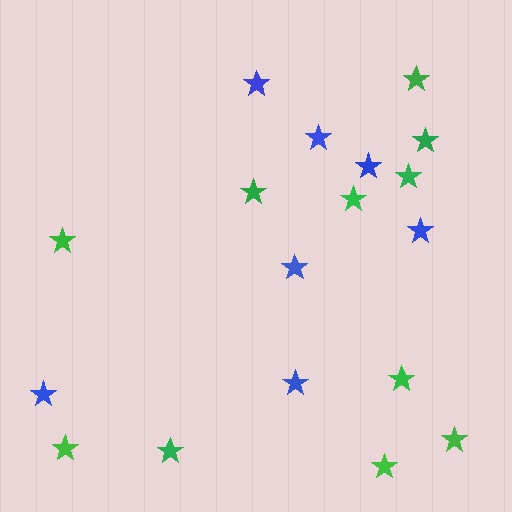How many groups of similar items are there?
There are 2 groups: one group of green stars (11) and one group of blue stars (7).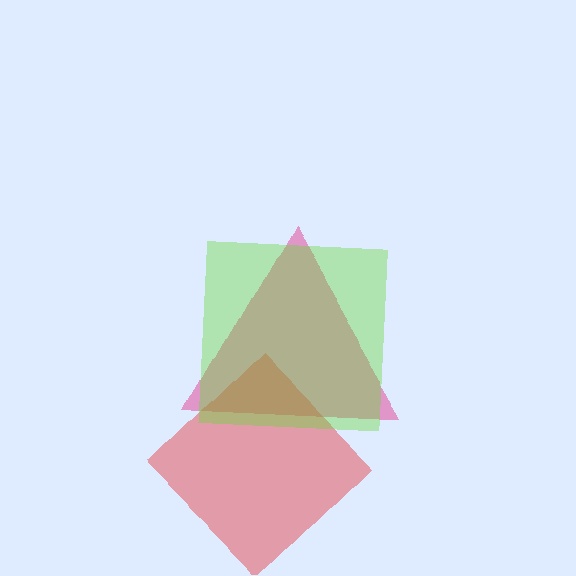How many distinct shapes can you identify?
There are 3 distinct shapes: a pink triangle, a red diamond, a lime square.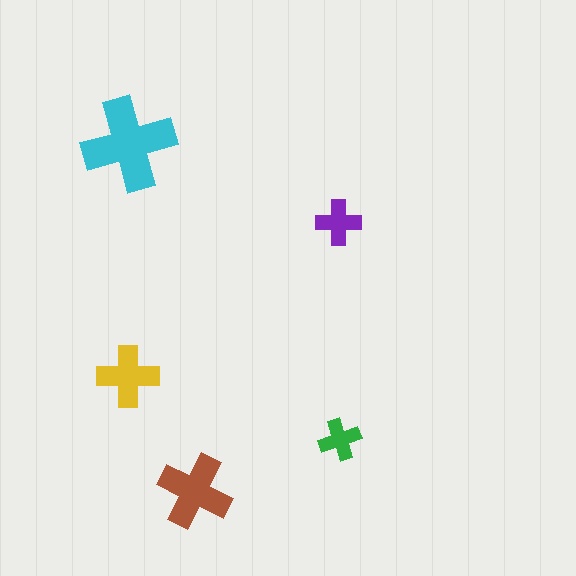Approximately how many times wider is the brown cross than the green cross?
About 2 times wider.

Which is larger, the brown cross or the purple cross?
The brown one.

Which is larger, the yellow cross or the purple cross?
The yellow one.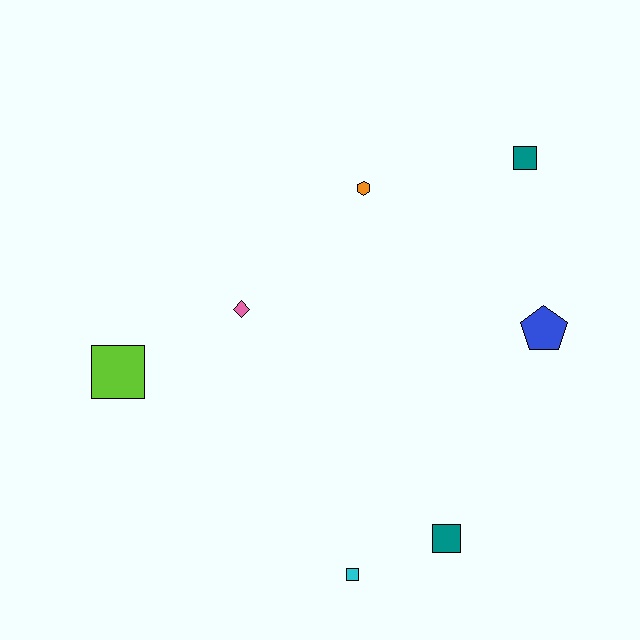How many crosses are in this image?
There are no crosses.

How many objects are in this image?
There are 7 objects.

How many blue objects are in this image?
There is 1 blue object.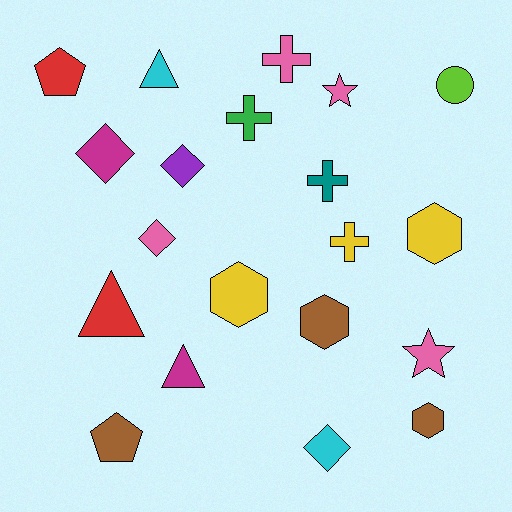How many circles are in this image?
There is 1 circle.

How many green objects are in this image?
There is 1 green object.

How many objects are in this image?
There are 20 objects.